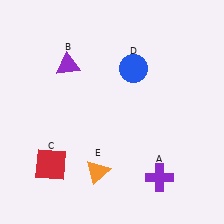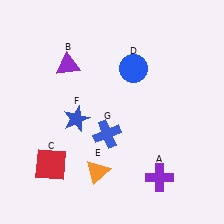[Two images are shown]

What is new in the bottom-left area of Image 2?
A blue cross (G) was added in the bottom-left area of Image 2.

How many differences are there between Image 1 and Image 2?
There are 2 differences between the two images.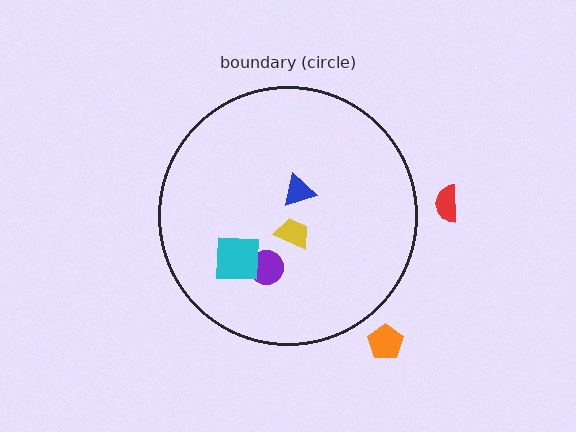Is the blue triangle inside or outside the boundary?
Inside.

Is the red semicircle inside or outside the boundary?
Outside.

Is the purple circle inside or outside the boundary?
Inside.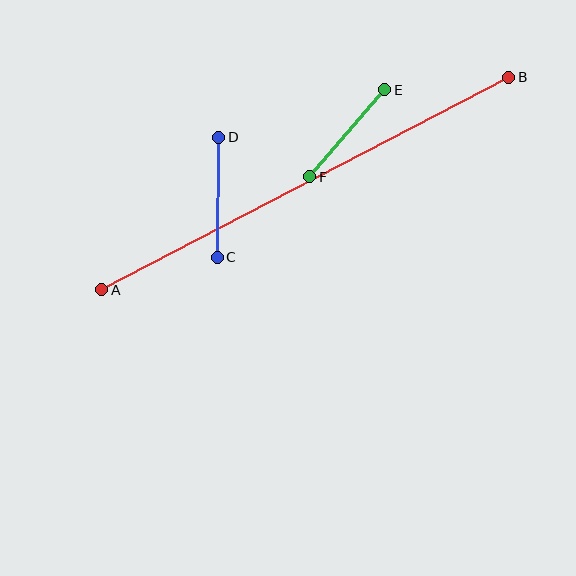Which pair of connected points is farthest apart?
Points A and B are farthest apart.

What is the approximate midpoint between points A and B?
The midpoint is at approximately (305, 183) pixels.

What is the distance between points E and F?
The distance is approximately 115 pixels.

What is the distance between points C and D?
The distance is approximately 120 pixels.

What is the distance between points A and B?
The distance is approximately 459 pixels.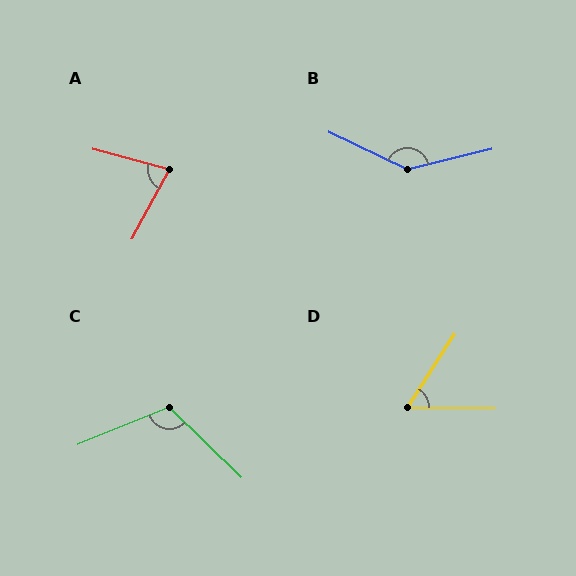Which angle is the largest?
B, at approximately 141 degrees.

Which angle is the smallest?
D, at approximately 58 degrees.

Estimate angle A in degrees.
Approximately 77 degrees.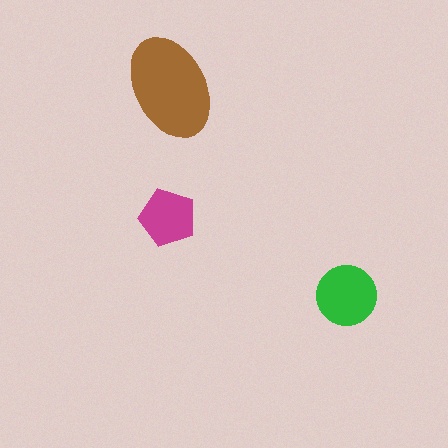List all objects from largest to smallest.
The brown ellipse, the green circle, the magenta pentagon.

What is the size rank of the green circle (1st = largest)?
2nd.